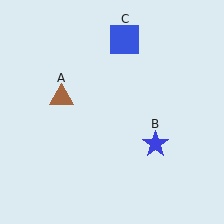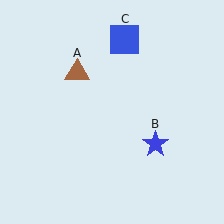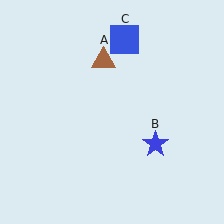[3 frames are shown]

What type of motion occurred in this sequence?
The brown triangle (object A) rotated clockwise around the center of the scene.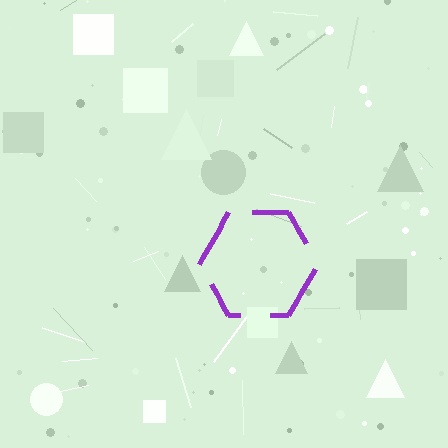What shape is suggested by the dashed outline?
The dashed outline suggests a hexagon.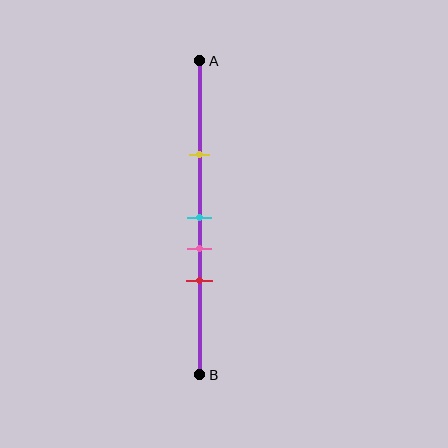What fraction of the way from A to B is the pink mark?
The pink mark is approximately 60% (0.6) of the way from A to B.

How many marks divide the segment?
There are 4 marks dividing the segment.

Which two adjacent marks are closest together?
The cyan and pink marks are the closest adjacent pair.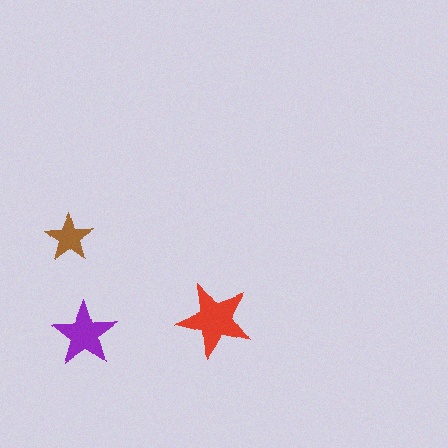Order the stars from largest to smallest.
the red one, the purple one, the brown one.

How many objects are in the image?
There are 3 objects in the image.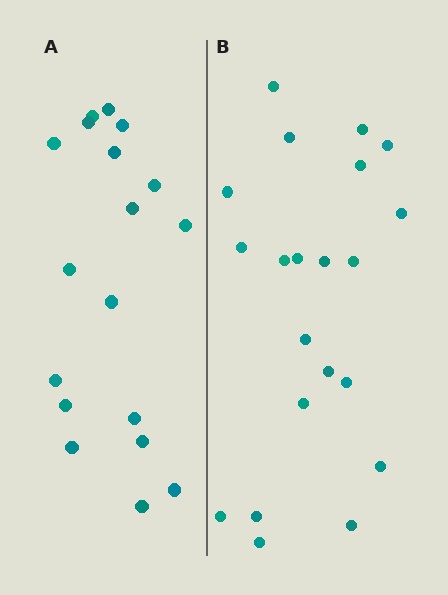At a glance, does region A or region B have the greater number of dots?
Region B (the right region) has more dots.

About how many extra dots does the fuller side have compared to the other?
Region B has just a few more — roughly 2 or 3 more dots than region A.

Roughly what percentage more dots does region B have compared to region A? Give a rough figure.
About 15% more.